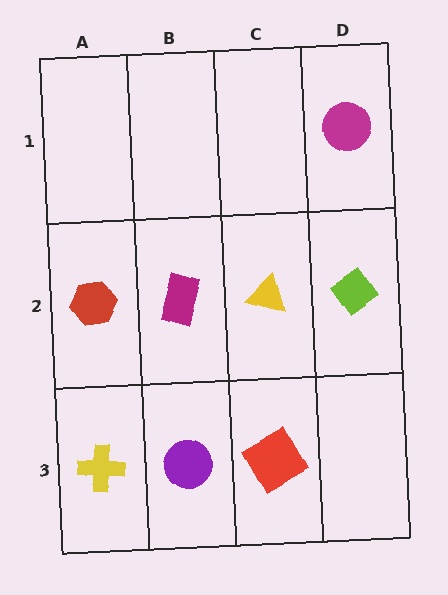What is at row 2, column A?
A red hexagon.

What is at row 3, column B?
A purple circle.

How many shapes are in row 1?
1 shape.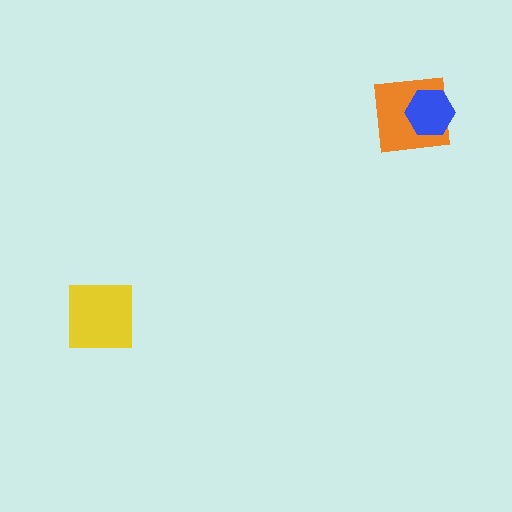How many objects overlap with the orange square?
1 object overlaps with the orange square.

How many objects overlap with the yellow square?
0 objects overlap with the yellow square.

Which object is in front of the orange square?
The blue hexagon is in front of the orange square.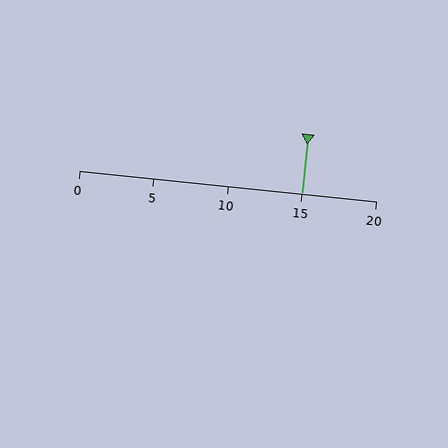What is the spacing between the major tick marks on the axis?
The major ticks are spaced 5 apart.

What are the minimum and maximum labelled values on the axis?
The axis runs from 0 to 20.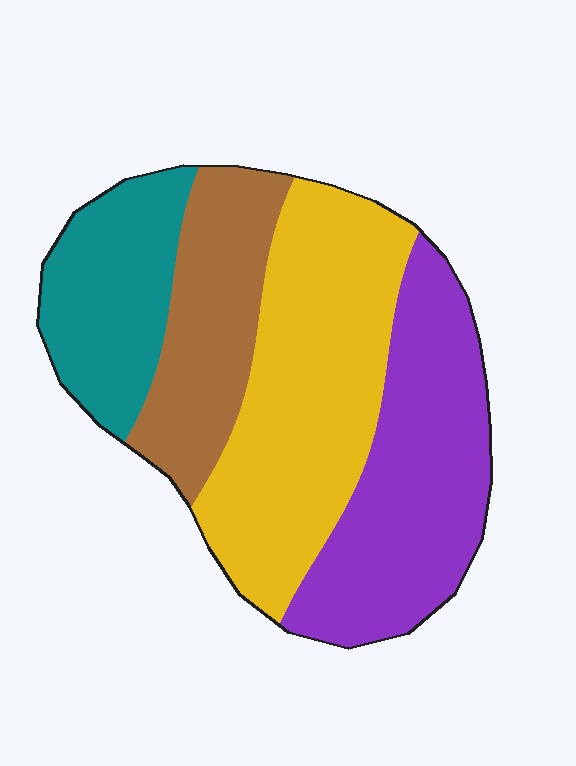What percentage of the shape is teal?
Teal takes up between a sixth and a third of the shape.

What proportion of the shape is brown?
Brown takes up about one fifth (1/5) of the shape.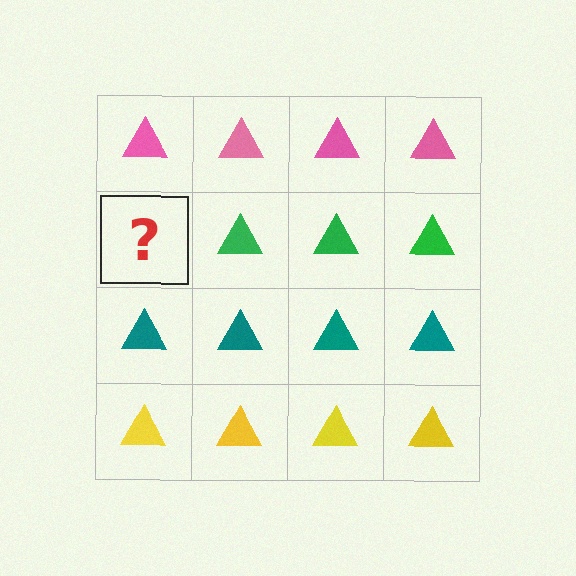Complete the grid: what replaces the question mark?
The question mark should be replaced with a green triangle.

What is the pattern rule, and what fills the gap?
The rule is that each row has a consistent color. The gap should be filled with a green triangle.